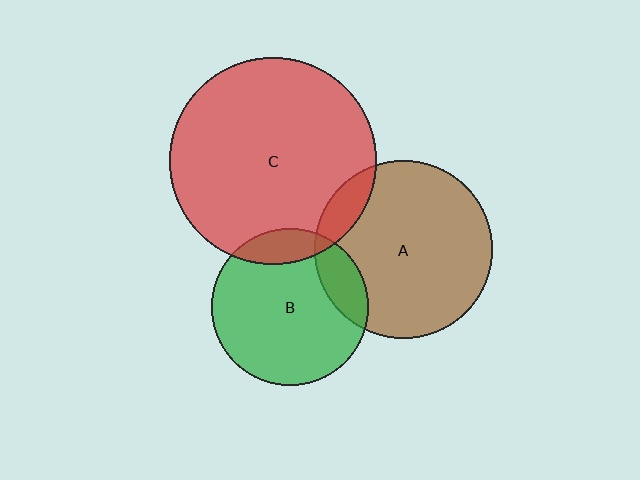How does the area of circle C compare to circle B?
Approximately 1.7 times.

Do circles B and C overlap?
Yes.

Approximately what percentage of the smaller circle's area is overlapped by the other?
Approximately 15%.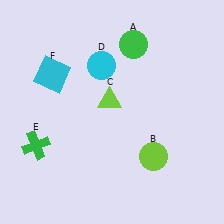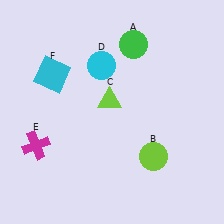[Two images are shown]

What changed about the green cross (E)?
In Image 1, E is green. In Image 2, it changed to magenta.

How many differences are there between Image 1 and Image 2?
There is 1 difference between the two images.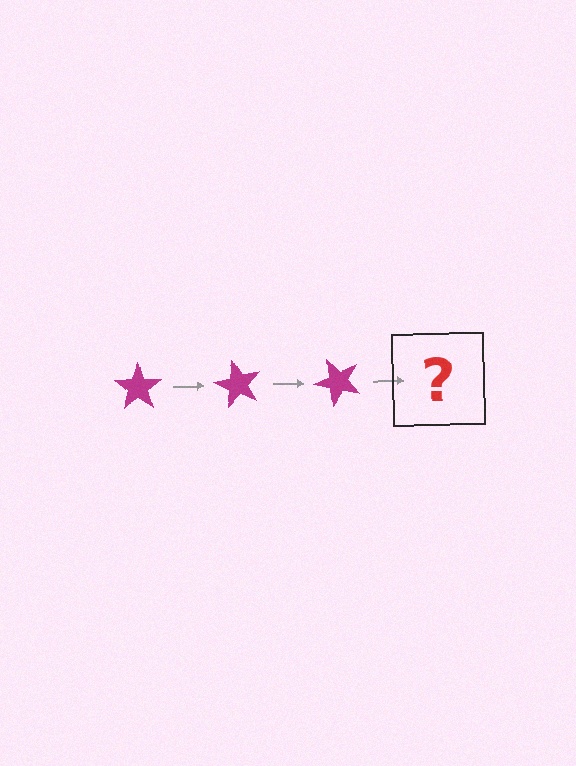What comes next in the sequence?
The next element should be a magenta star rotated 180 degrees.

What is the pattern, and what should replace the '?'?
The pattern is that the star rotates 60 degrees each step. The '?' should be a magenta star rotated 180 degrees.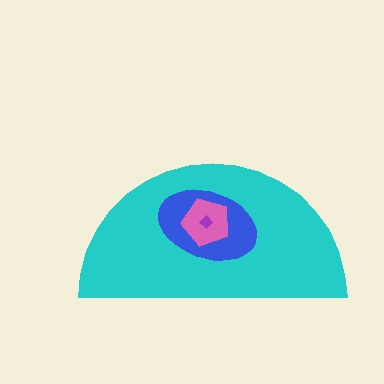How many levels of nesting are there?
4.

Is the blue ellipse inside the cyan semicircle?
Yes.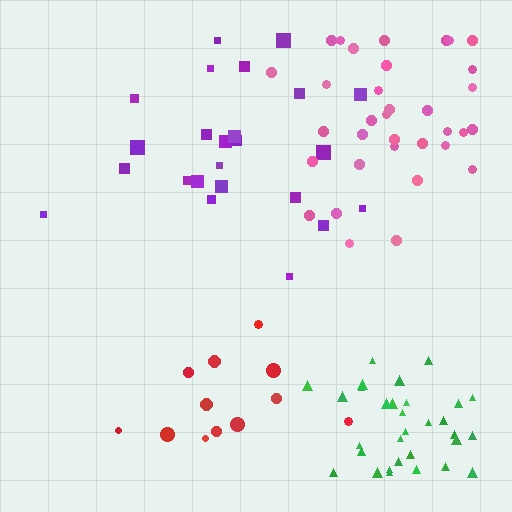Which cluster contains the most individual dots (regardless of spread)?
Pink (34).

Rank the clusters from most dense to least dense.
green, pink, red, purple.